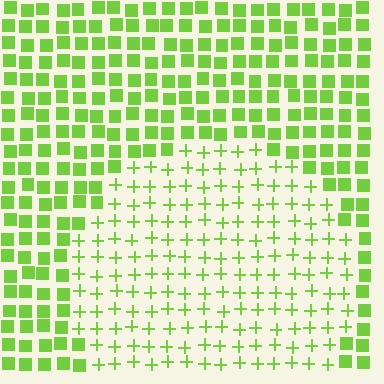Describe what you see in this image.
The image is filled with small lime elements arranged in a uniform grid. A circle-shaped region contains plus signs, while the surrounding area contains squares. The boundary is defined purely by the change in element shape.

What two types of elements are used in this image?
The image uses plus signs inside the circle region and squares outside it.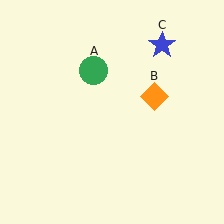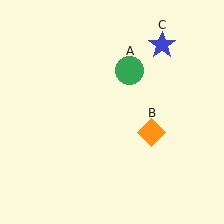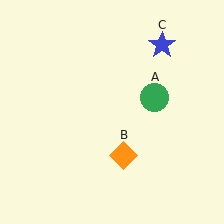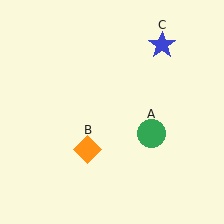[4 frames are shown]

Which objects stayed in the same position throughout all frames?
Blue star (object C) remained stationary.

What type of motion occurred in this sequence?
The green circle (object A), orange diamond (object B) rotated clockwise around the center of the scene.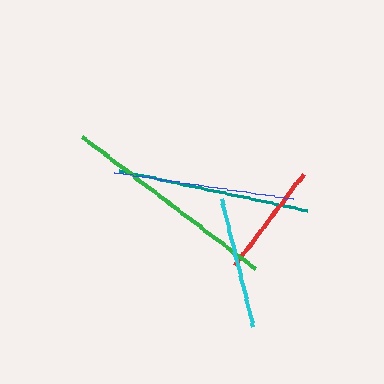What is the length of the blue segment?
The blue segment is approximately 180 pixels long.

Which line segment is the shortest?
The red line is the shortest at approximately 115 pixels.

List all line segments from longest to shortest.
From longest to shortest: green, teal, blue, cyan, red.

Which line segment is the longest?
The green line is the longest at approximately 217 pixels.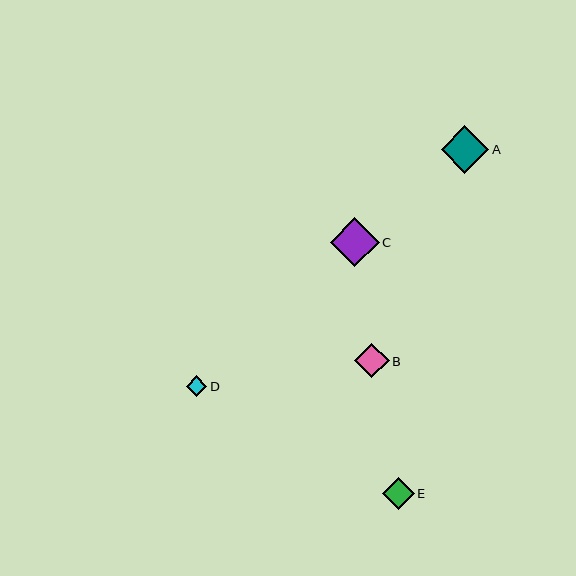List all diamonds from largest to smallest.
From largest to smallest: C, A, B, E, D.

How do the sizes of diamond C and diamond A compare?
Diamond C and diamond A are approximately the same size.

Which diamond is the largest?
Diamond C is the largest with a size of approximately 49 pixels.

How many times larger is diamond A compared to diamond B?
Diamond A is approximately 1.4 times the size of diamond B.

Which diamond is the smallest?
Diamond D is the smallest with a size of approximately 21 pixels.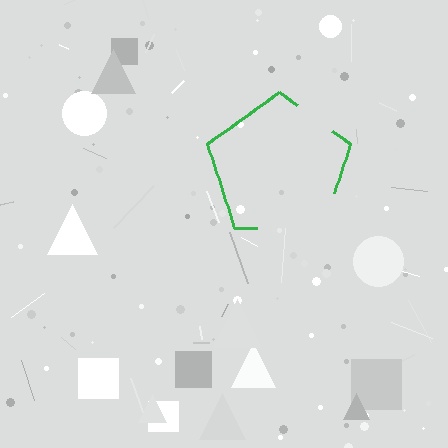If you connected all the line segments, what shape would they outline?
They would outline a pentagon.